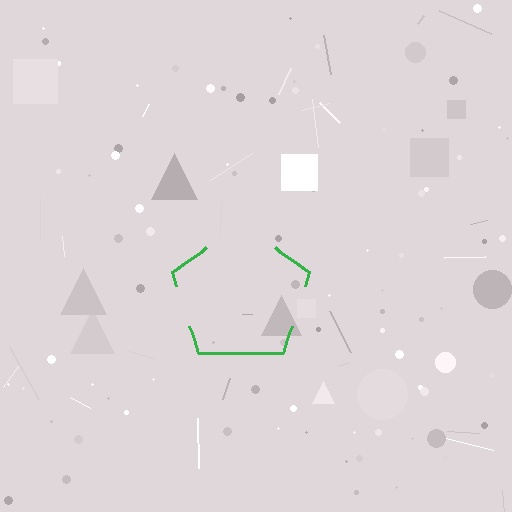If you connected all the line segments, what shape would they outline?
They would outline a pentagon.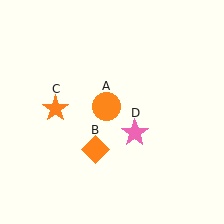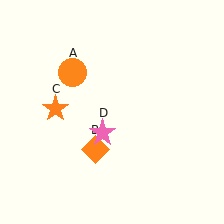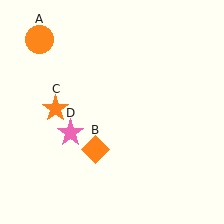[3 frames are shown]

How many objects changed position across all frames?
2 objects changed position: orange circle (object A), pink star (object D).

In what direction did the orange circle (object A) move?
The orange circle (object A) moved up and to the left.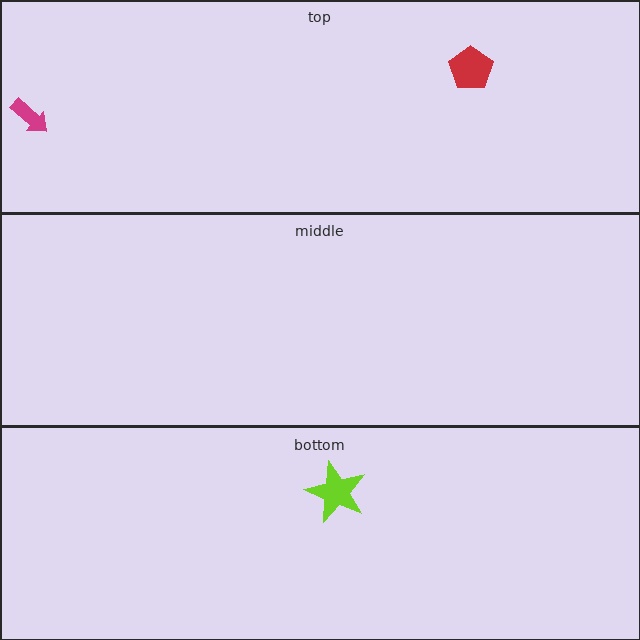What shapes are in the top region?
The red pentagon, the magenta arrow.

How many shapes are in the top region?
2.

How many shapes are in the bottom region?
1.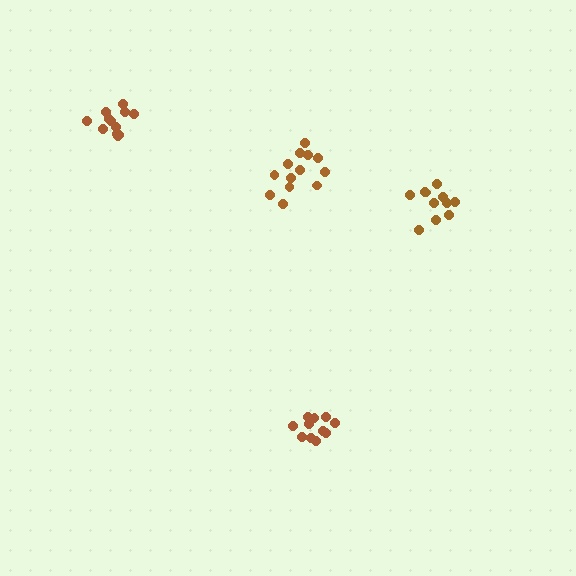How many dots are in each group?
Group 1: 11 dots, Group 2: 12 dots, Group 3: 13 dots, Group 4: 11 dots (47 total).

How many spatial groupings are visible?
There are 4 spatial groupings.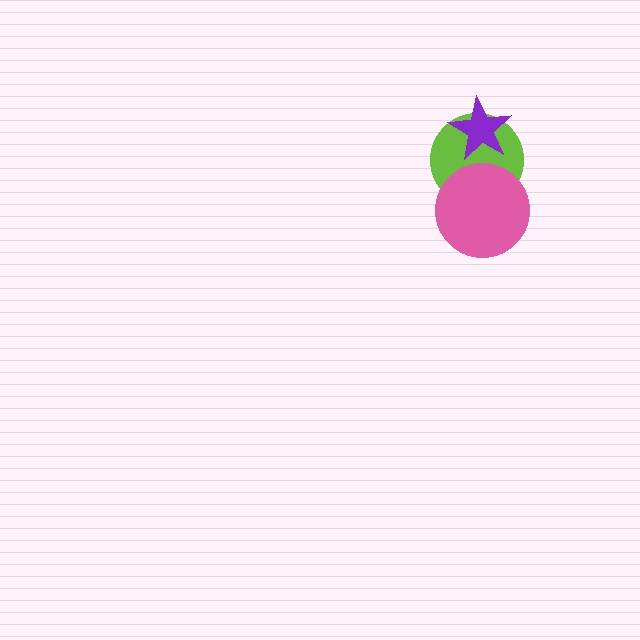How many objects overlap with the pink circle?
1 object overlaps with the pink circle.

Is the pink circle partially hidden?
No, no other shape covers it.